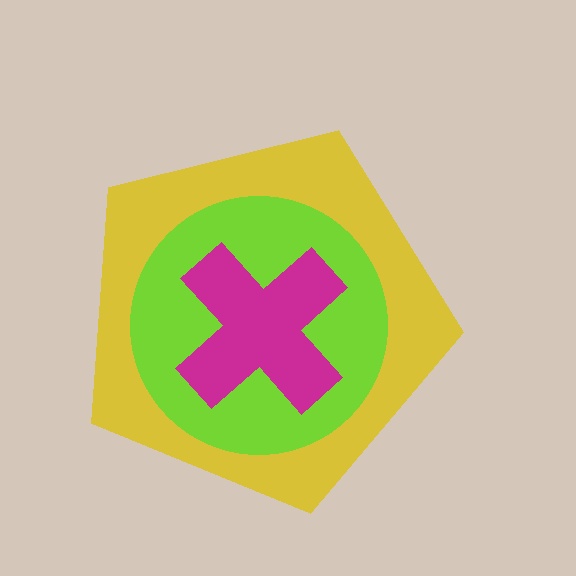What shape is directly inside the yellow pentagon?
The lime circle.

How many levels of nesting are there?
3.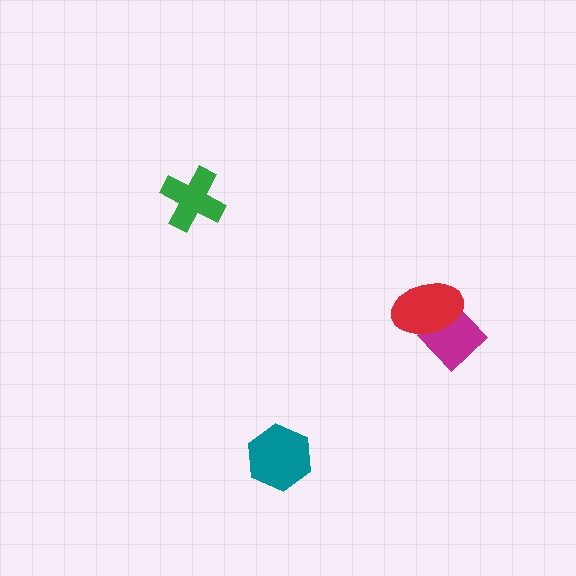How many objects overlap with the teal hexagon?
0 objects overlap with the teal hexagon.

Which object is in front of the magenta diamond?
The red ellipse is in front of the magenta diamond.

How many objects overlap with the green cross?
0 objects overlap with the green cross.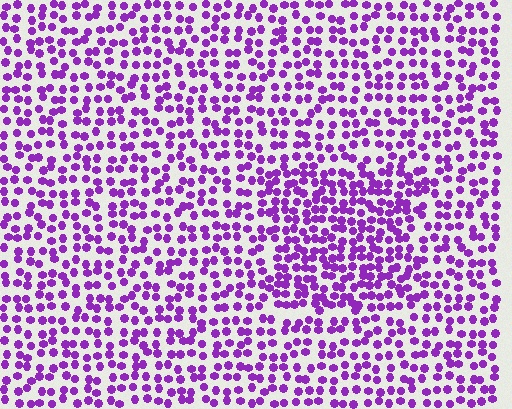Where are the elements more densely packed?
The elements are more densely packed inside the rectangle boundary.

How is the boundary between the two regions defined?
The boundary is defined by a change in element density (approximately 1.5x ratio). All elements are the same color, size, and shape.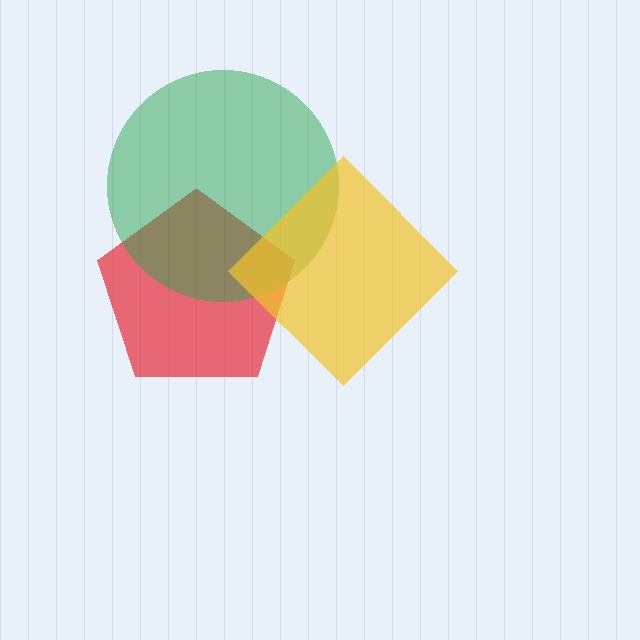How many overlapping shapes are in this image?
There are 3 overlapping shapes in the image.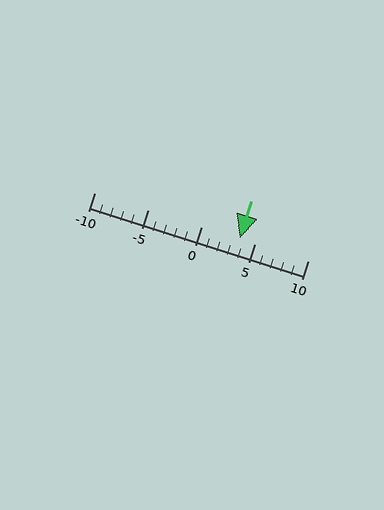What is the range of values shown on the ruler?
The ruler shows values from -10 to 10.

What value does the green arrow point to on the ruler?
The green arrow points to approximately 4.